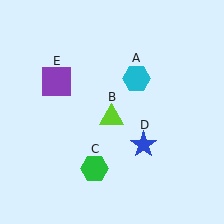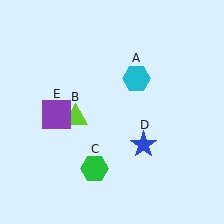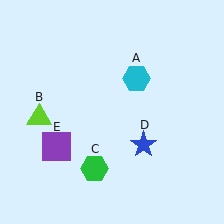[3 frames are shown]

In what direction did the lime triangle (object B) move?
The lime triangle (object B) moved left.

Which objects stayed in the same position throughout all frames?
Cyan hexagon (object A) and green hexagon (object C) and blue star (object D) remained stationary.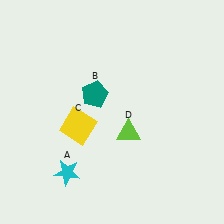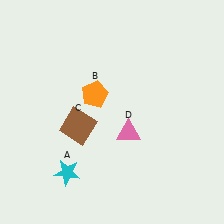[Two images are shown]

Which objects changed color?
B changed from teal to orange. C changed from yellow to brown. D changed from lime to pink.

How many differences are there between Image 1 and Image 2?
There are 3 differences between the two images.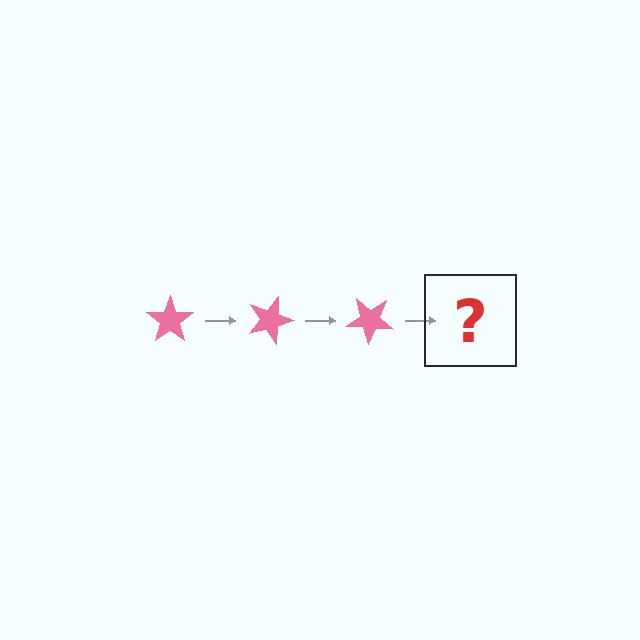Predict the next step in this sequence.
The next step is a pink star rotated 60 degrees.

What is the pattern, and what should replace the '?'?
The pattern is that the star rotates 20 degrees each step. The '?' should be a pink star rotated 60 degrees.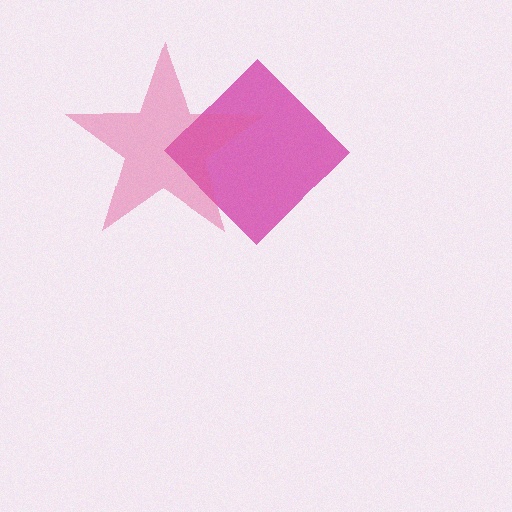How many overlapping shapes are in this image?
There are 2 overlapping shapes in the image.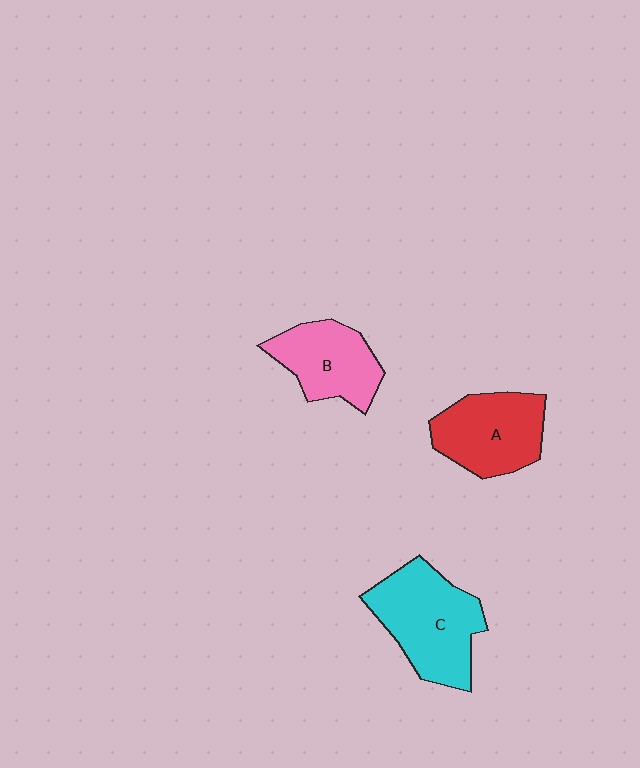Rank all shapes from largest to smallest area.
From largest to smallest: C (cyan), A (red), B (pink).